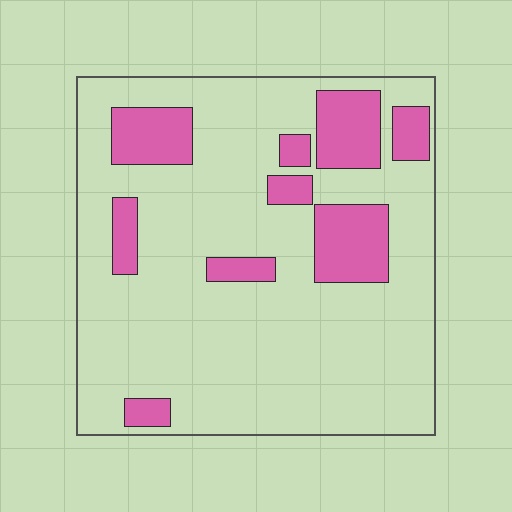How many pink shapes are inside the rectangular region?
9.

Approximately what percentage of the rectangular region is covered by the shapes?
Approximately 20%.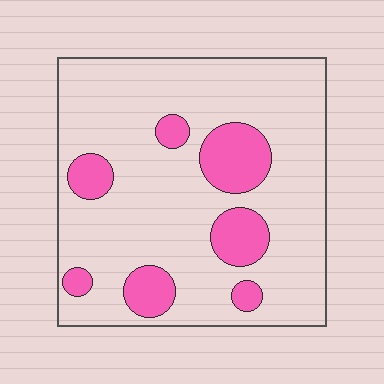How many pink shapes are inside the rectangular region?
7.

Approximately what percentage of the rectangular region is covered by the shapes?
Approximately 20%.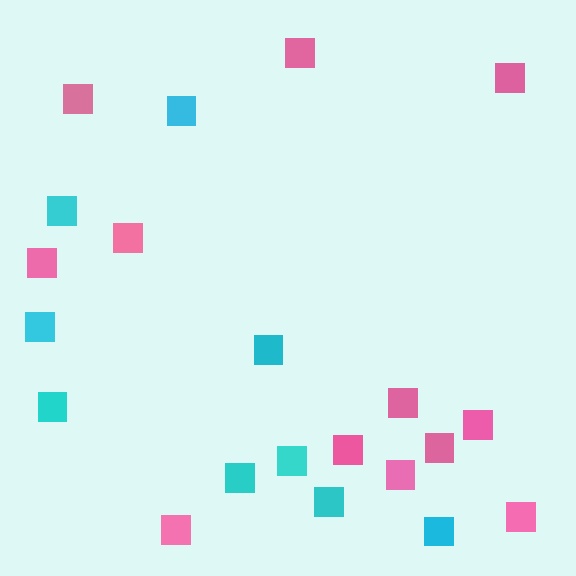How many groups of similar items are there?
There are 2 groups: one group of pink squares (12) and one group of cyan squares (9).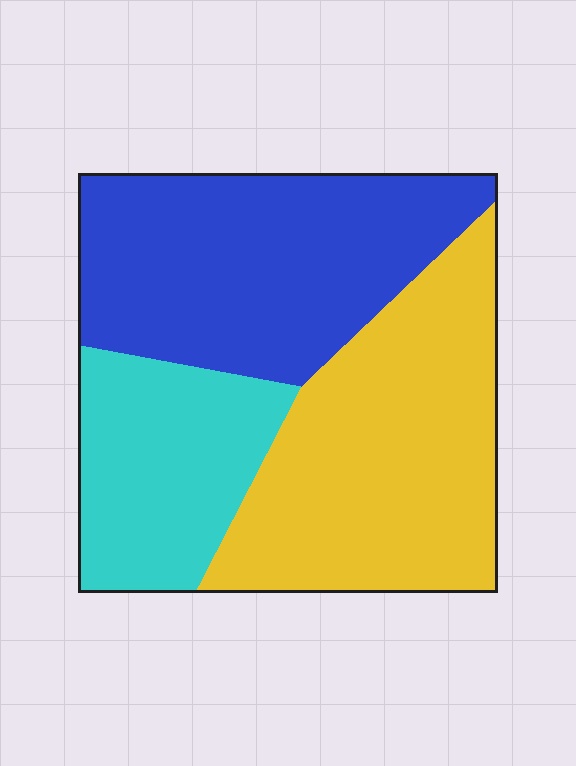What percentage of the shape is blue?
Blue takes up about three eighths (3/8) of the shape.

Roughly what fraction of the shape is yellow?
Yellow takes up about two fifths (2/5) of the shape.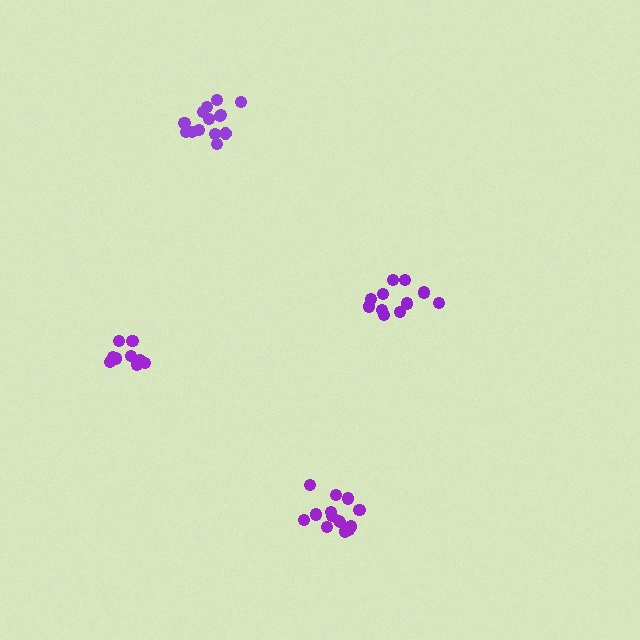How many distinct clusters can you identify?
There are 4 distinct clusters.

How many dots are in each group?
Group 1: 10 dots, Group 2: 14 dots, Group 3: 14 dots, Group 4: 11 dots (49 total).